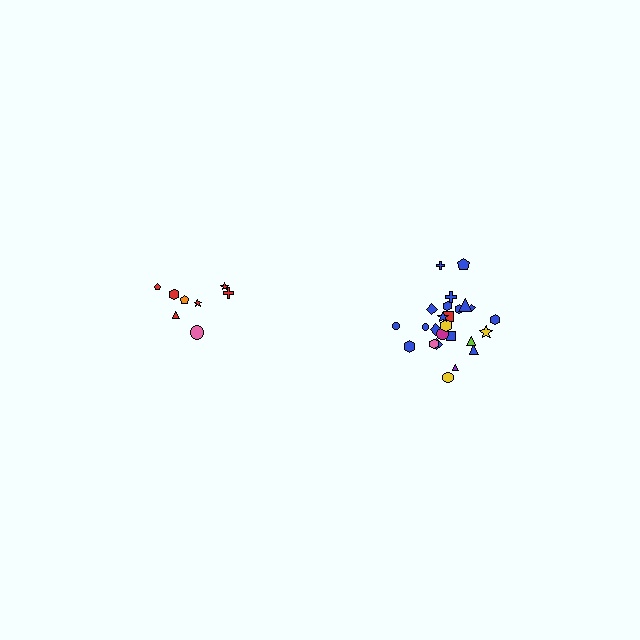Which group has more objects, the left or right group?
The right group.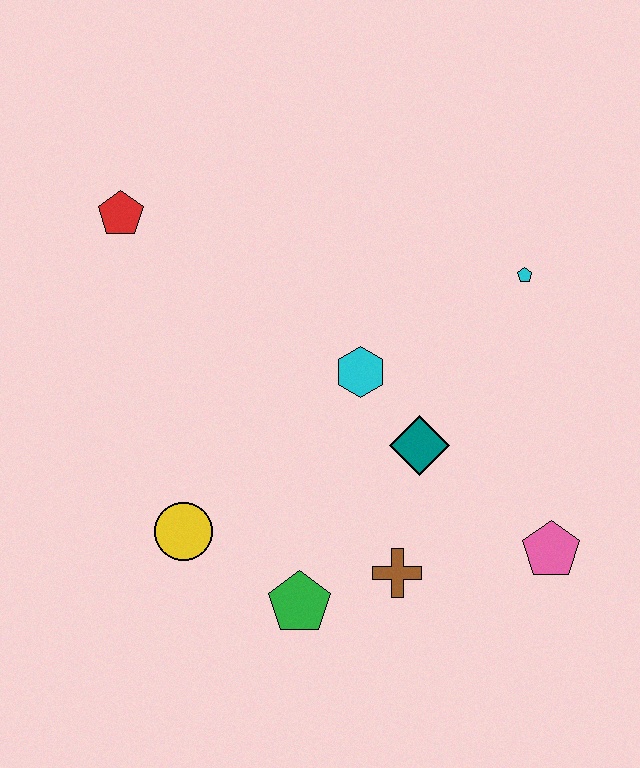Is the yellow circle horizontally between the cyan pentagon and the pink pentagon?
No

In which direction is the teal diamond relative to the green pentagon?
The teal diamond is above the green pentagon.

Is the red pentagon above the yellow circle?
Yes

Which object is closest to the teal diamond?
The cyan hexagon is closest to the teal diamond.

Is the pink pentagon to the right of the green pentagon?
Yes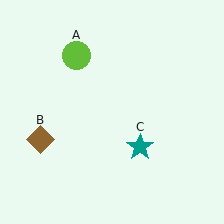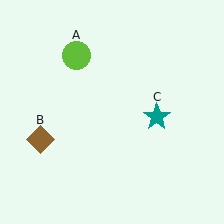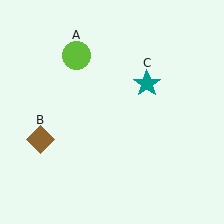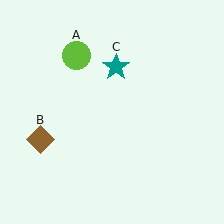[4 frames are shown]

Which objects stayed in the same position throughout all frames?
Lime circle (object A) and brown diamond (object B) remained stationary.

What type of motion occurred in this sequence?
The teal star (object C) rotated counterclockwise around the center of the scene.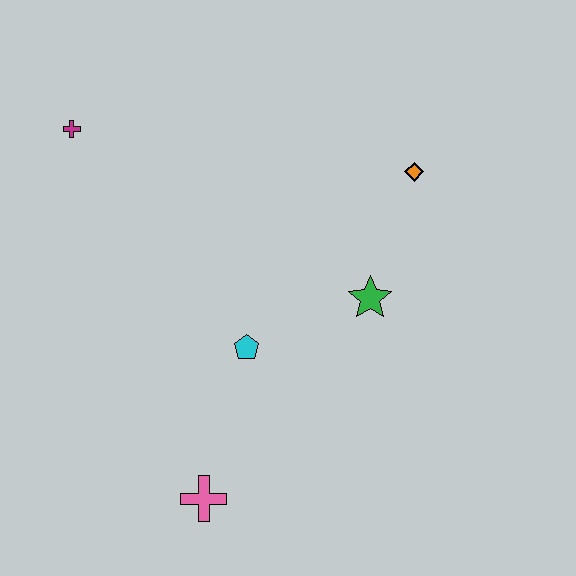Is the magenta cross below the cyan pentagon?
No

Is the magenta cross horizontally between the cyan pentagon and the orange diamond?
No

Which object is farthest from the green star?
The magenta cross is farthest from the green star.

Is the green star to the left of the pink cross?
No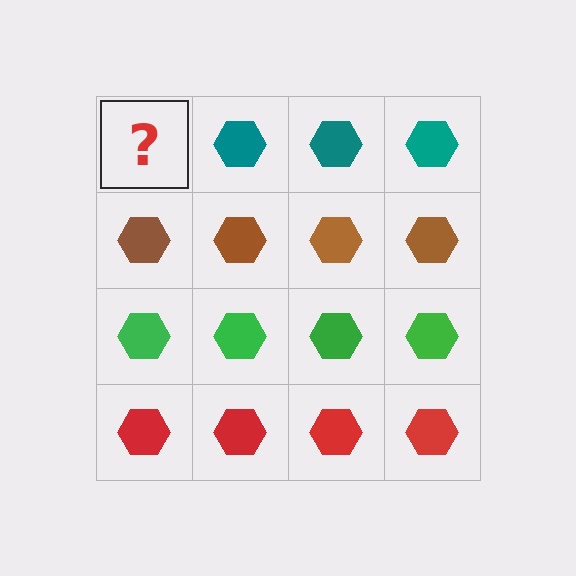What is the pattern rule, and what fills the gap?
The rule is that each row has a consistent color. The gap should be filled with a teal hexagon.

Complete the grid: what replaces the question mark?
The question mark should be replaced with a teal hexagon.